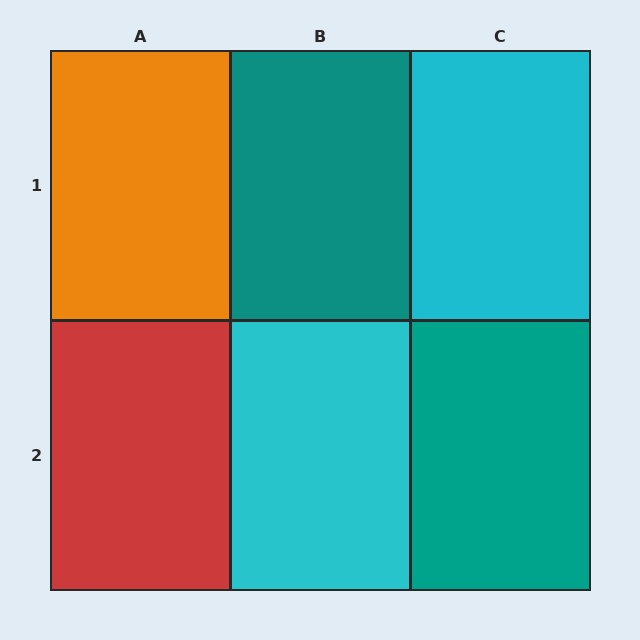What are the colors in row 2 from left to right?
Red, cyan, teal.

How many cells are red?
1 cell is red.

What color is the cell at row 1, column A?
Orange.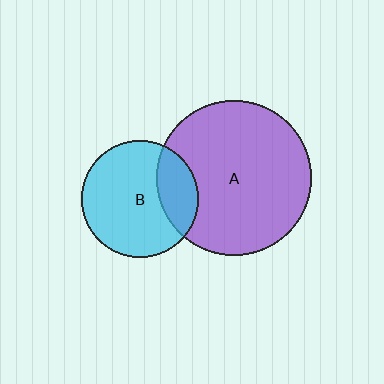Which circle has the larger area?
Circle A (purple).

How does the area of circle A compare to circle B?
Approximately 1.7 times.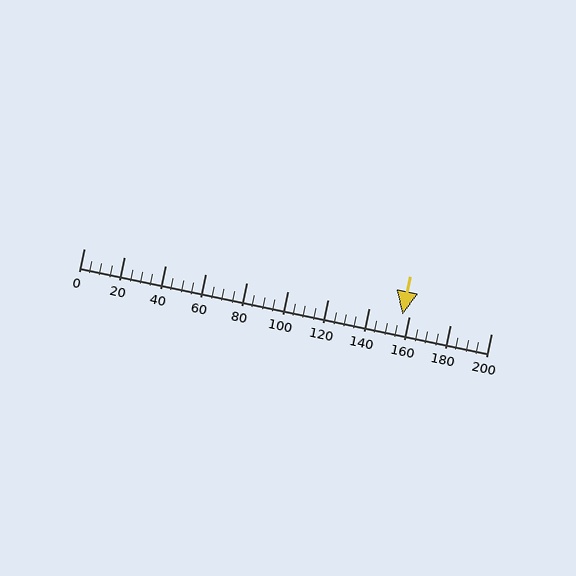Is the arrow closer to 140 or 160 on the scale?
The arrow is closer to 160.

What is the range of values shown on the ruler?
The ruler shows values from 0 to 200.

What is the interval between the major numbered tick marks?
The major tick marks are spaced 20 units apart.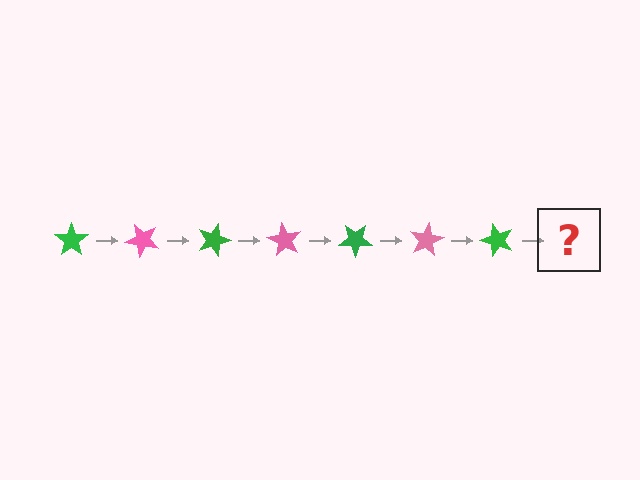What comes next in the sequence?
The next element should be a pink star, rotated 315 degrees from the start.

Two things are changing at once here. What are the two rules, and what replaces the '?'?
The two rules are that it rotates 45 degrees each step and the color cycles through green and pink. The '?' should be a pink star, rotated 315 degrees from the start.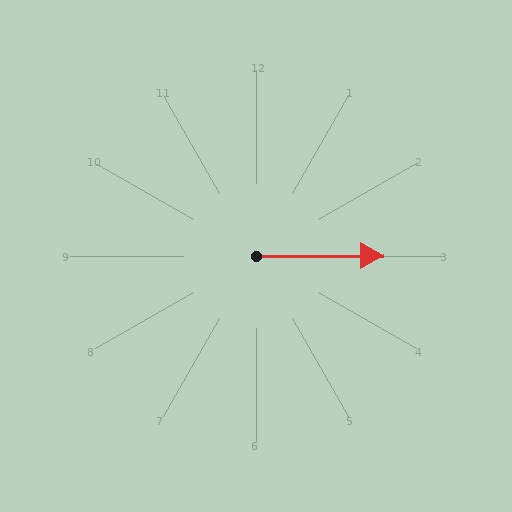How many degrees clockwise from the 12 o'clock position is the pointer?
Approximately 90 degrees.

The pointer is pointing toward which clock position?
Roughly 3 o'clock.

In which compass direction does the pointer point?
East.